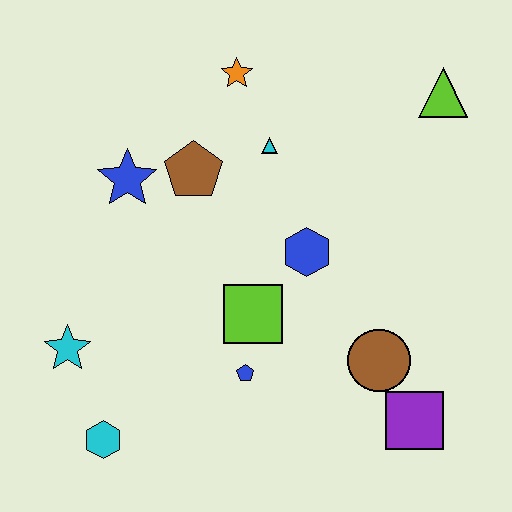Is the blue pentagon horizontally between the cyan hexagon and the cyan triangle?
Yes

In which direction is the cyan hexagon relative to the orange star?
The cyan hexagon is below the orange star.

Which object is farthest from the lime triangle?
The cyan hexagon is farthest from the lime triangle.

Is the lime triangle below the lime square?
No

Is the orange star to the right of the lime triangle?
No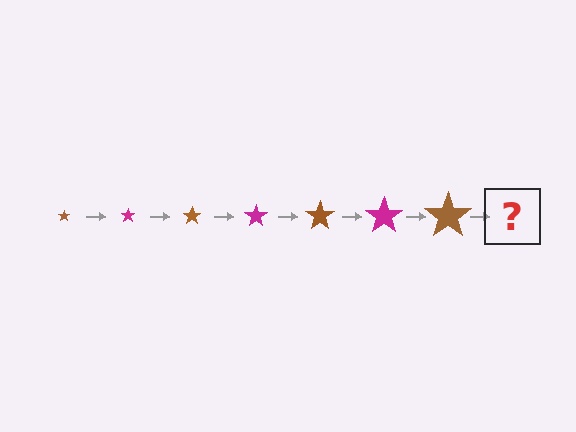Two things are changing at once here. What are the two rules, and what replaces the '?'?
The two rules are that the star grows larger each step and the color cycles through brown and magenta. The '?' should be a magenta star, larger than the previous one.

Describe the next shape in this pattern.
It should be a magenta star, larger than the previous one.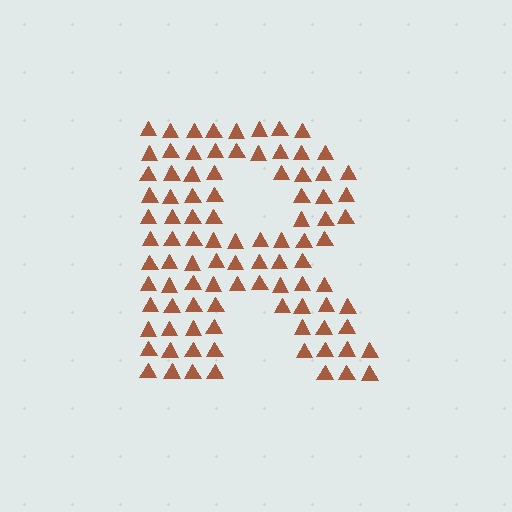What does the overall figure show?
The overall figure shows the letter R.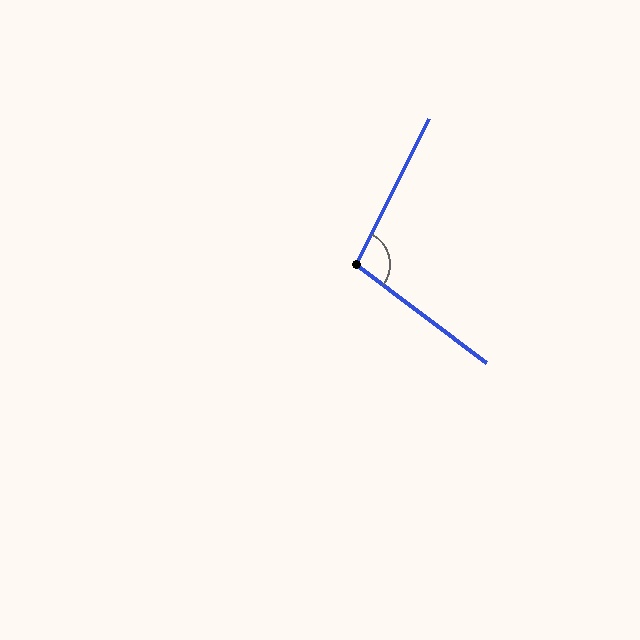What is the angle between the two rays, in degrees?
Approximately 101 degrees.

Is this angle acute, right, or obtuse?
It is obtuse.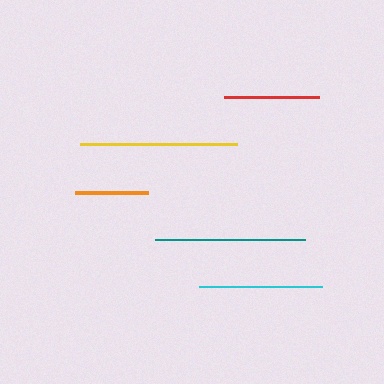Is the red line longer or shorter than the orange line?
The red line is longer than the orange line.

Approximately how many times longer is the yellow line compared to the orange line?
The yellow line is approximately 2.1 times the length of the orange line.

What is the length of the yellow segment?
The yellow segment is approximately 157 pixels long.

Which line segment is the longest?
The yellow line is the longest at approximately 157 pixels.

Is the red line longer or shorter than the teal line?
The teal line is longer than the red line.